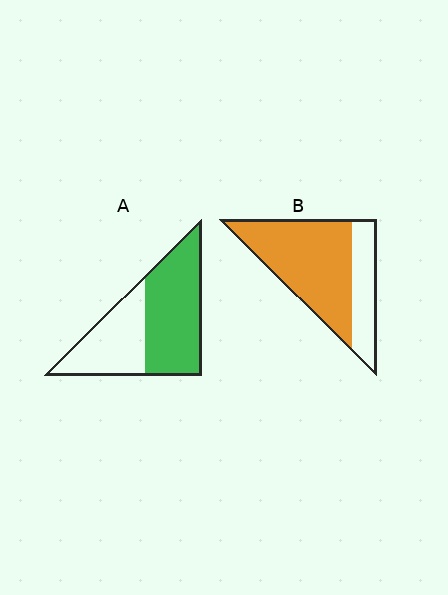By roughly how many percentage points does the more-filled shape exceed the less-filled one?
By roughly 10 percentage points (B over A).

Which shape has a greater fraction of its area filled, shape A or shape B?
Shape B.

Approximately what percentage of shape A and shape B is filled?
A is approximately 60% and B is approximately 70%.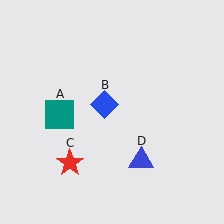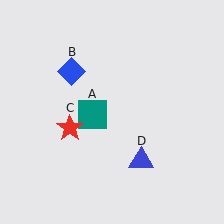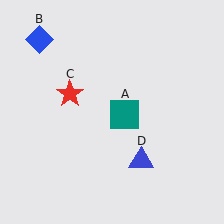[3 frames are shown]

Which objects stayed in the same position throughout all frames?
Blue triangle (object D) remained stationary.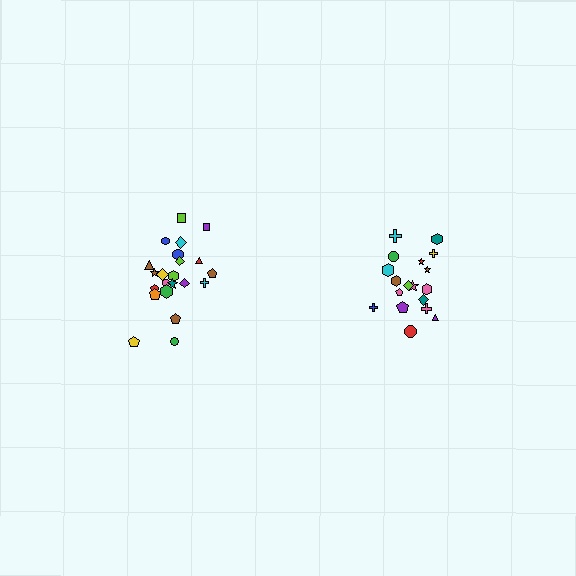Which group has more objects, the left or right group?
The left group.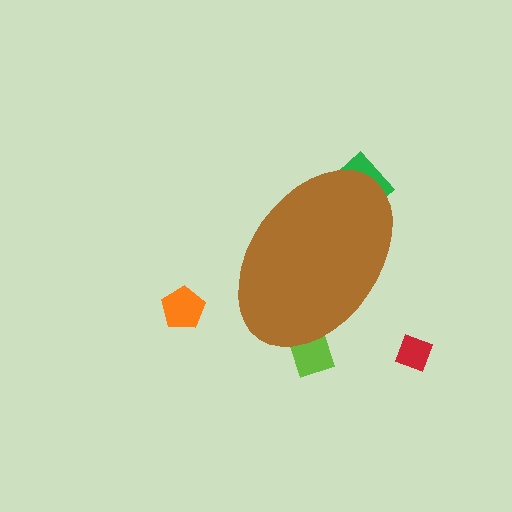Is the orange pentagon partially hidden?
No, the orange pentagon is fully visible.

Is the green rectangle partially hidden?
Yes, the green rectangle is partially hidden behind the brown ellipse.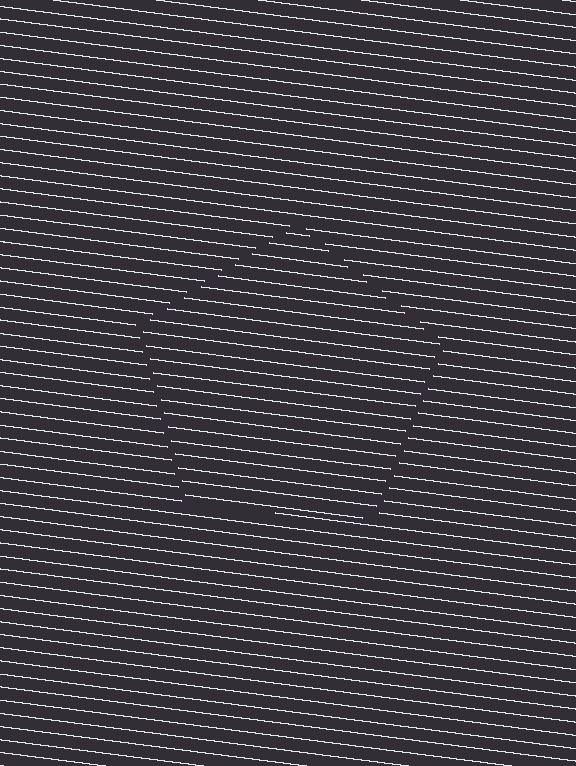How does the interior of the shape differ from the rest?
The interior of the shape contains the same grating, shifted by half a period — the contour is defined by the phase discontinuity where line-ends from the inner and outer gratings abut.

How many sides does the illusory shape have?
5 sides — the line-ends trace a pentagon.